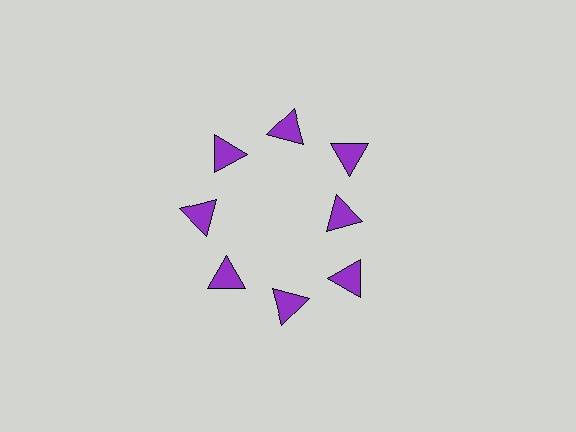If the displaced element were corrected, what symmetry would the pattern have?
It would have 8-fold rotational symmetry — the pattern would map onto itself every 45 degrees.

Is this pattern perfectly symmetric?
No. The 8 purple triangles are arranged in a ring, but one element near the 3 o'clock position is pulled inward toward the center, breaking the 8-fold rotational symmetry.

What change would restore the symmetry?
The symmetry would be restored by moving it outward, back onto the ring so that all 8 triangles sit at equal angles and equal distance from the center.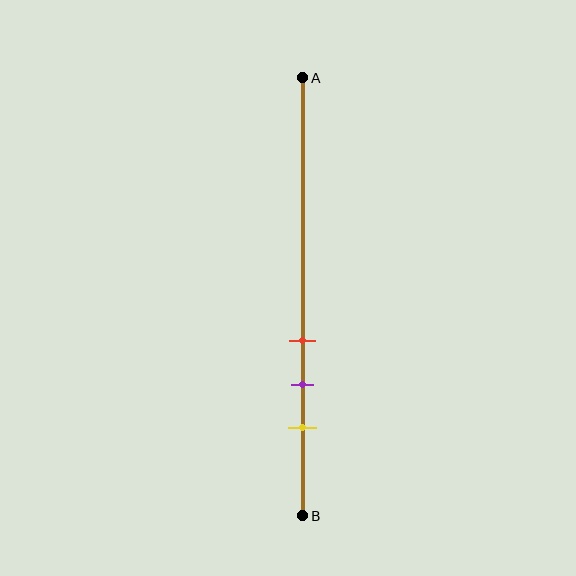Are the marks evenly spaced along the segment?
Yes, the marks are approximately evenly spaced.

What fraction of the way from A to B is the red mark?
The red mark is approximately 60% (0.6) of the way from A to B.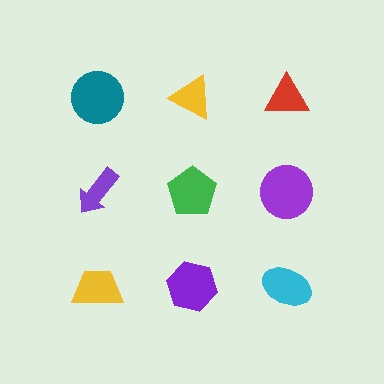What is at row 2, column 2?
A green pentagon.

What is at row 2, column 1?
A purple arrow.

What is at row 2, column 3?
A purple circle.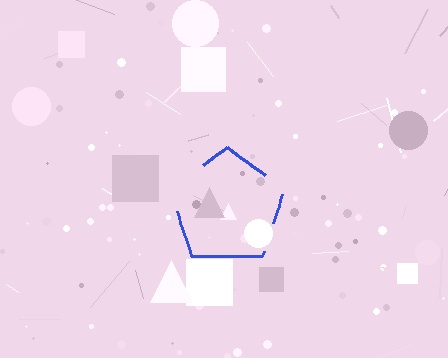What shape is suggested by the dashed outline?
The dashed outline suggests a pentagon.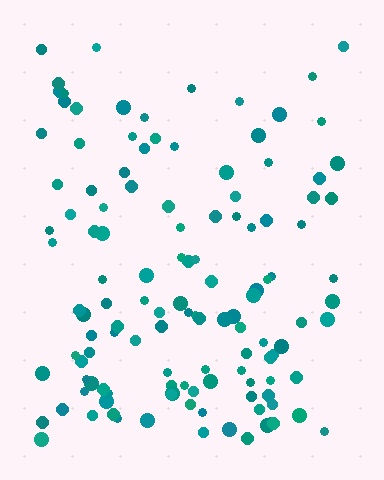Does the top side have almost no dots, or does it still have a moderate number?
Still a moderate number, just noticeably fewer than the bottom.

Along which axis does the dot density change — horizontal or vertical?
Vertical.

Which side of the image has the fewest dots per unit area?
The top.